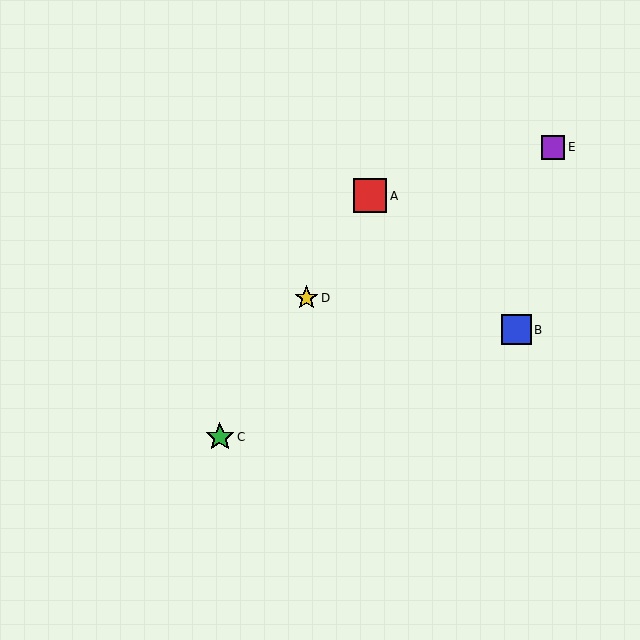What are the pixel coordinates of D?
Object D is at (307, 298).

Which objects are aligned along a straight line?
Objects A, C, D are aligned along a straight line.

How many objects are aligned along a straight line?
3 objects (A, C, D) are aligned along a straight line.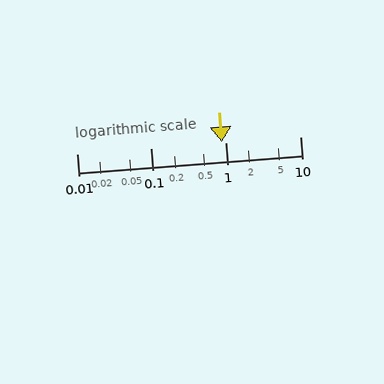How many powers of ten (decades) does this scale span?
The scale spans 3 decades, from 0.01 to 10.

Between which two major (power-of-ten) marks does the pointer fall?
The pointer is between 0.1 and 1.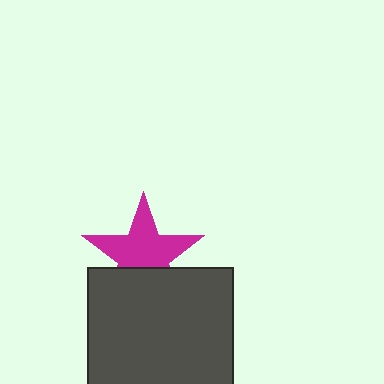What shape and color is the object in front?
The object in front is a dark gray square.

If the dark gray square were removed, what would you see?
You would see the complete magenta star.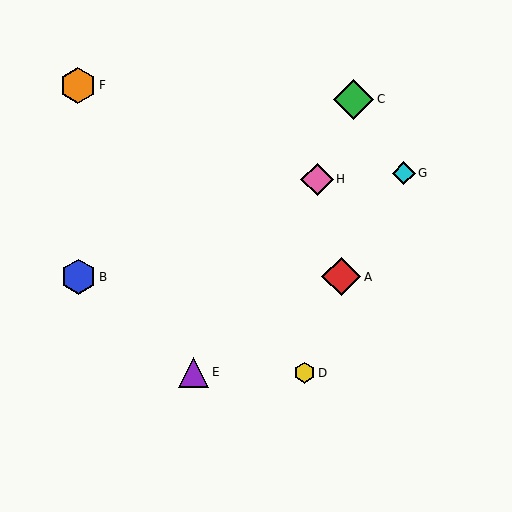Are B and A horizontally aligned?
Yes, both are at y≈277.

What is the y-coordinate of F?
Object F is at y≈85.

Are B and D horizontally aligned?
No, B is at y≈277 and D is at y≈373.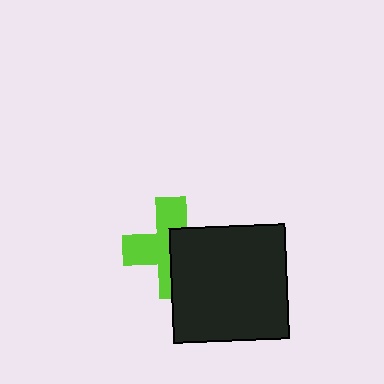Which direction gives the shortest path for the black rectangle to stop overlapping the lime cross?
Moving right gives the shortest separation.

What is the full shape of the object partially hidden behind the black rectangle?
The partially hidden object is a lime cross.